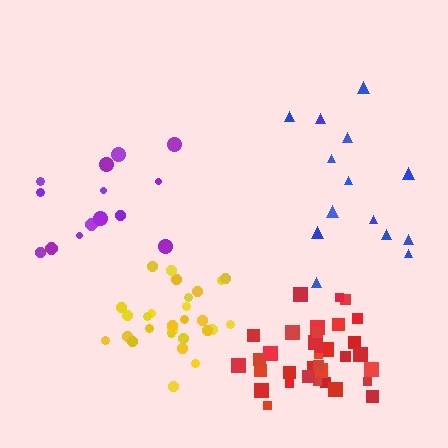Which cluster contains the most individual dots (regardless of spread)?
Red (34).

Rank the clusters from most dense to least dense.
red, yellow, blue, purple.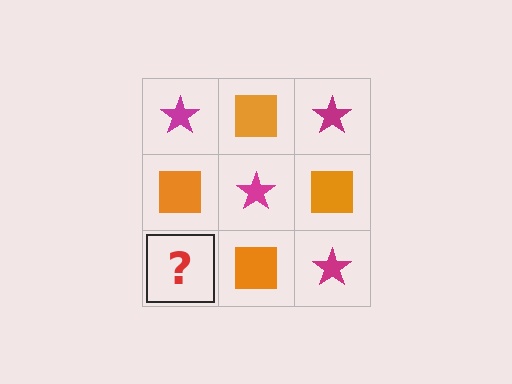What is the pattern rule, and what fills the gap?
The rule is that it alternates magenta star and orange square in a checkerboard pattern. The gap should be filled with a magenta star.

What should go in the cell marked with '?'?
The missing cell should contain a magenta star.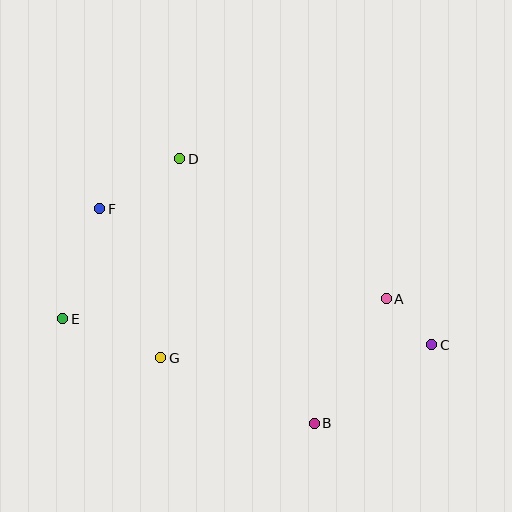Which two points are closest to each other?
Points A and C are closest to each other.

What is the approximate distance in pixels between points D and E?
The distance between D and E is approximately 198 pixels.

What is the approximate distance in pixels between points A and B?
The distance between A and B is approximately 144 pixels.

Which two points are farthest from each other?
Points C and E are farthest from each other.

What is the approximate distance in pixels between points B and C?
The distance between B and C is approximately 141 pixels.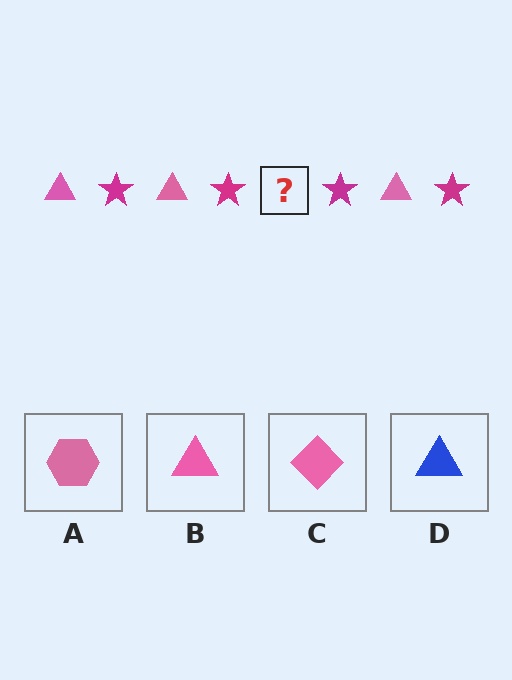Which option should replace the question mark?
Option B.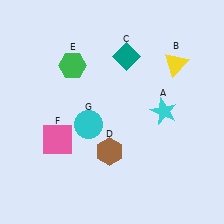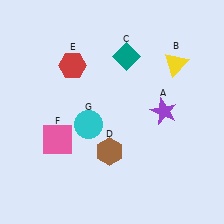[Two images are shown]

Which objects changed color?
A changed from cyan to purple. E changed from green to red.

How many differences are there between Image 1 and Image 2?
There are 2 differences between the two images.